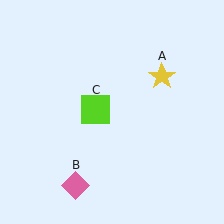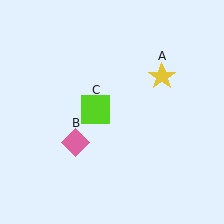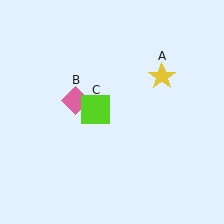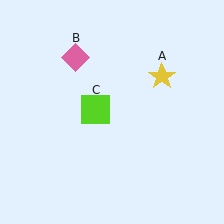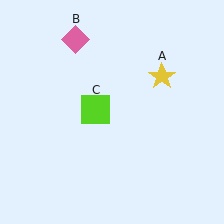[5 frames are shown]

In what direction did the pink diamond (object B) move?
The pink diamond (object B) moved up.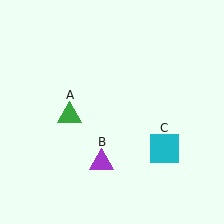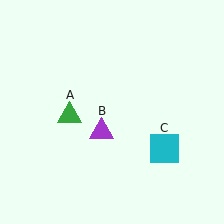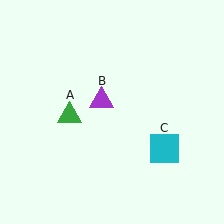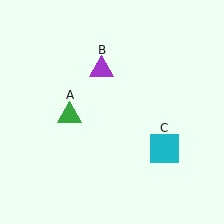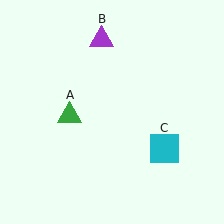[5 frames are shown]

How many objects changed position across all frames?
1 object changed position: purple triangle (object B).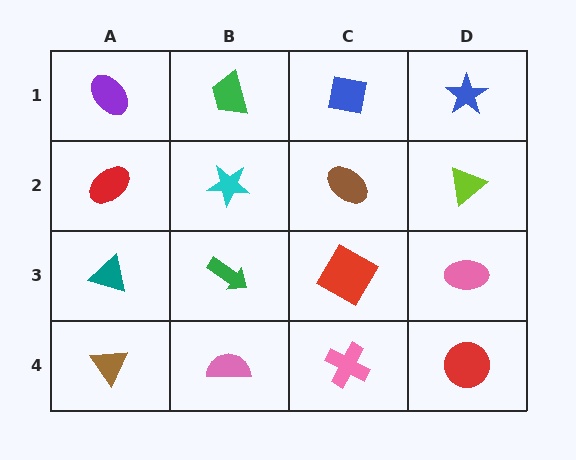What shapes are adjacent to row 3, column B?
A cyan star (row 2, column B), a pink semicircle (row 4, column B), a teal triangle (row 3, column A), a red diamond (row 3, column C).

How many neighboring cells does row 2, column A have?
3.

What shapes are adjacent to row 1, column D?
A lime triangle (row 2, column D), a blue square (row 1, column C).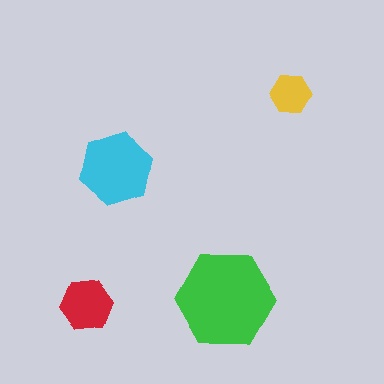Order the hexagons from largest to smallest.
the green one, the cyan one, the red one, the yellow one.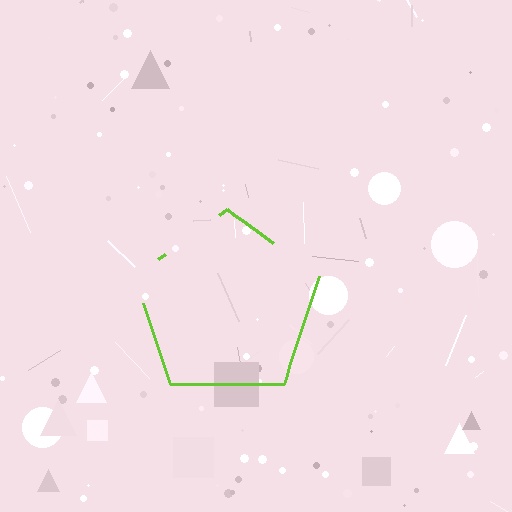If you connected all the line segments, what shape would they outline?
They would outline a pentagon.